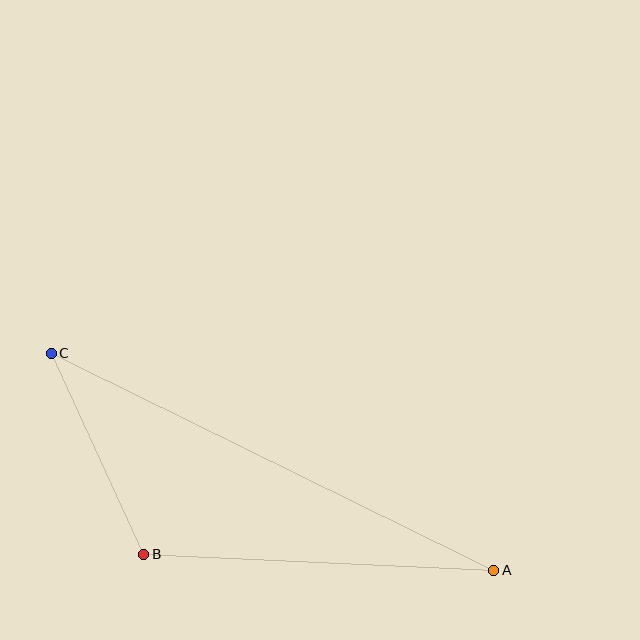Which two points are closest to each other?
Points B and C are closest to each other.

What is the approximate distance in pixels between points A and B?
The distance between A and B is approximately 351 pixels.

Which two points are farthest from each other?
Points A and C are farthest from each other.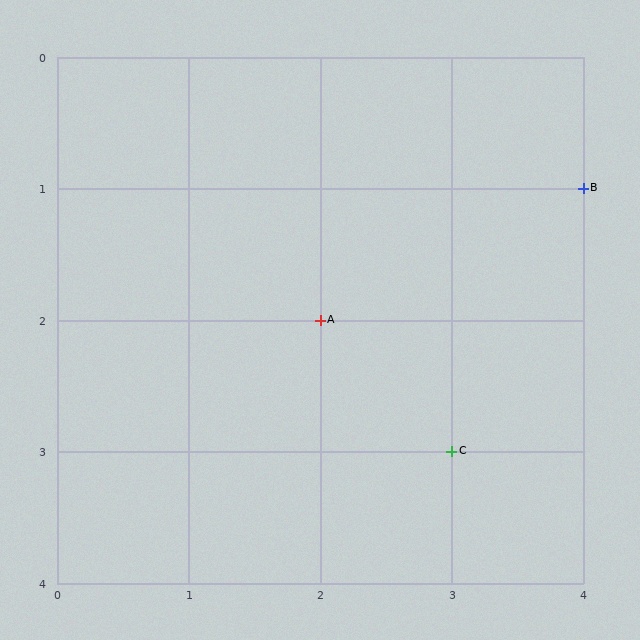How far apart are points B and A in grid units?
Points B and A are 2 columns and 1 row apart (about 2.2 grid units diagonally).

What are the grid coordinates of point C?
Point C is at grid coordinates (3, 3).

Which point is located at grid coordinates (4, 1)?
Point B is at (4, 1).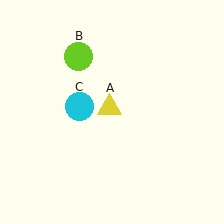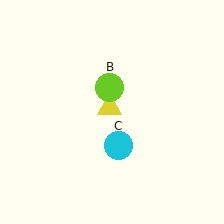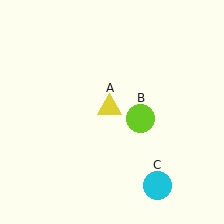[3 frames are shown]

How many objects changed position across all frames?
2 objects changed position: lime circle (object B), cyan circle (object C).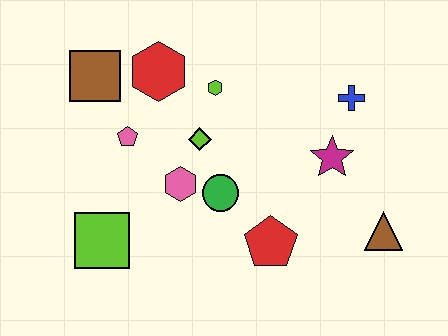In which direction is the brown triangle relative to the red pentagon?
The brown triangle is to the right of the red pentagon.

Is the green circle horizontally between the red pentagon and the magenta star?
No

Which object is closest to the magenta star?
The blue cross is closest to the magenta star.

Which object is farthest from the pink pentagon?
The brown triangle is farthest from the pink pentagon.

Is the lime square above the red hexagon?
No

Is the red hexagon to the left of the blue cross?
Yes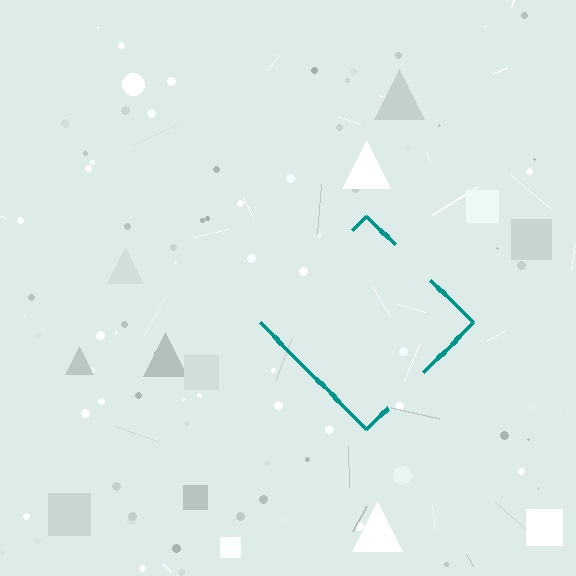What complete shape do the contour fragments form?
The contour fragments form a diamond.